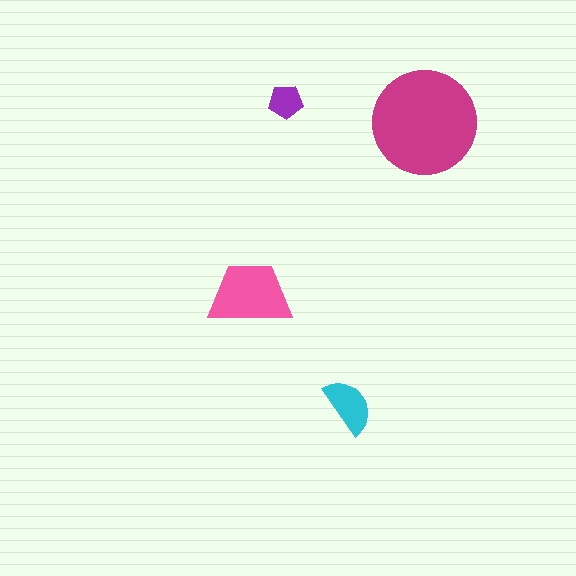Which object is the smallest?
The purple pentagon.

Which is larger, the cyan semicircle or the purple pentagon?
The cyan semicircle.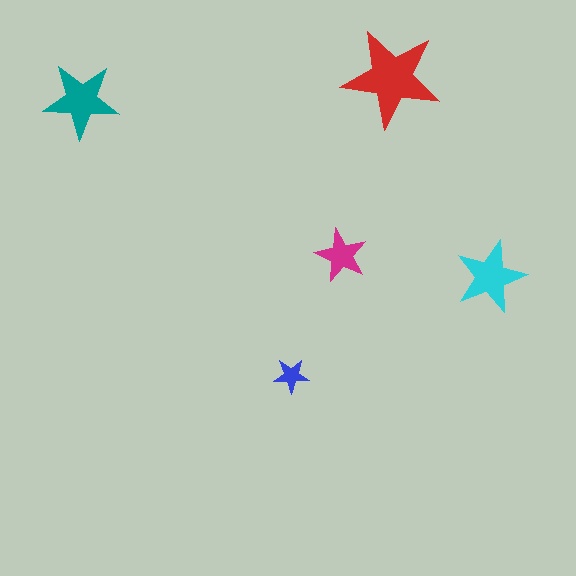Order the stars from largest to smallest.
the red one, the teal one, the cyan one, the magenta one, the blue one.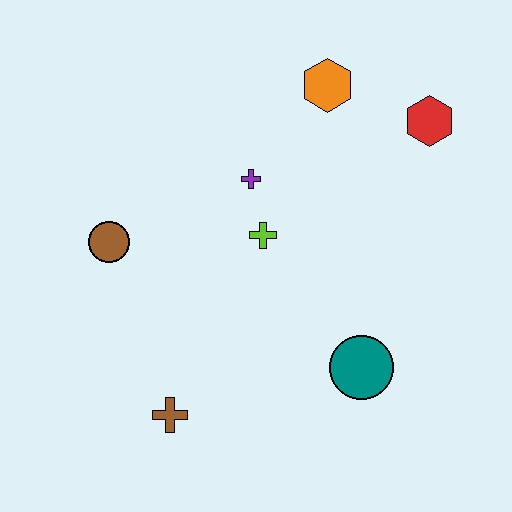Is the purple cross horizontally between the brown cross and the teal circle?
Yes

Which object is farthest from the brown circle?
The red hexagon is farthest from the brown circle.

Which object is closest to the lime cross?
The purple cross is closest to the lime cross.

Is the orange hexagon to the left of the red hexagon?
Yes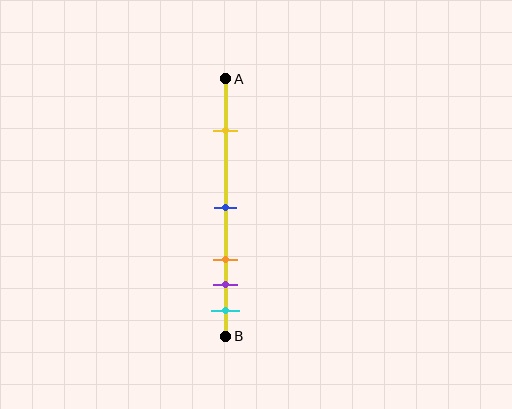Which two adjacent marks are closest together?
The purple and cyan marks are the closest adjacent pair.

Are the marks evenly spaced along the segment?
No, the marks are not evenly spaced.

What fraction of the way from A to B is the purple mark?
The purple mark is approximately 80% (0.8) of the way from A to B.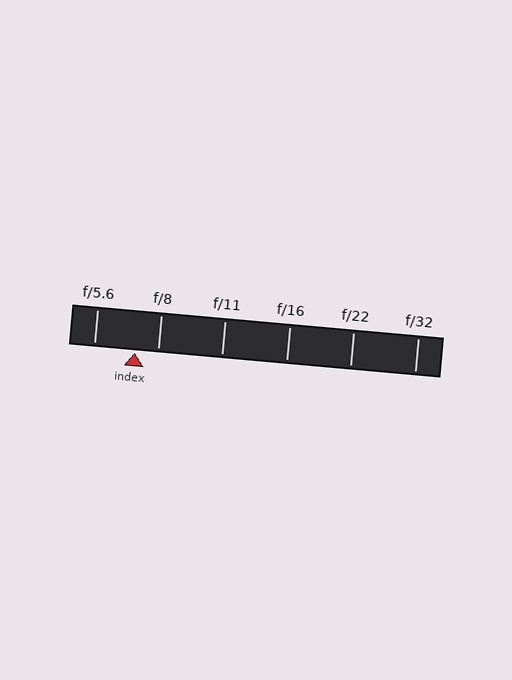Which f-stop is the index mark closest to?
The index mark is closest to f/8.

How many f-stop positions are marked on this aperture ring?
There are 6 f-stop positions marked.